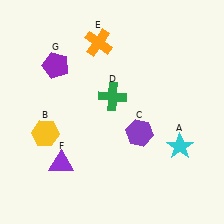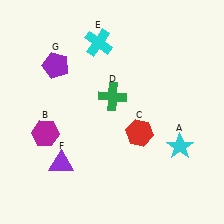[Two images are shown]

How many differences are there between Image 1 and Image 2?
There are 3 differences between the two images.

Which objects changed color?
B changed from yellow to magenta. C changed from purple to red. E changed from orange to cyan.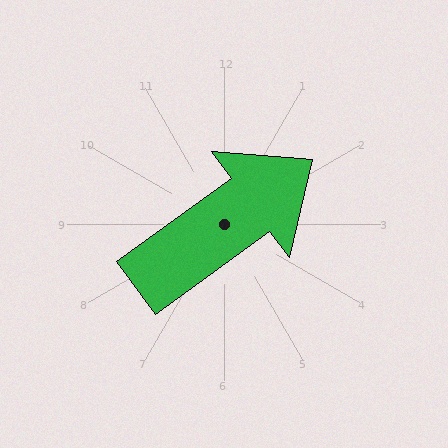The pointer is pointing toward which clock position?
Roughly 2 o'clock.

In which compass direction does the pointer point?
Northeast.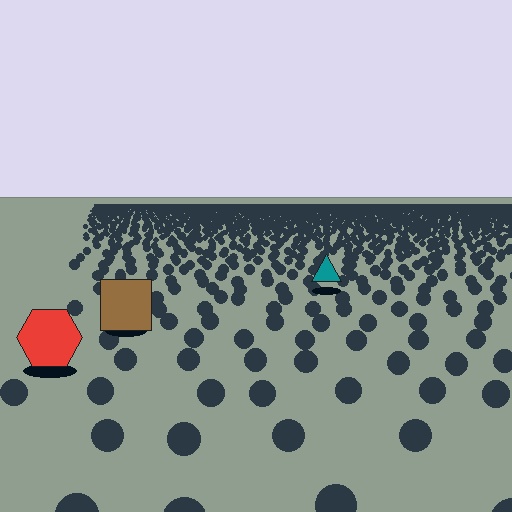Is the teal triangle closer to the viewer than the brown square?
No. The brown square is closer — you can tell from the texture gradient: the ground texture is coarser near it.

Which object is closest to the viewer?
The red hexagon is closest. The texture marks near it are larger and more spread out.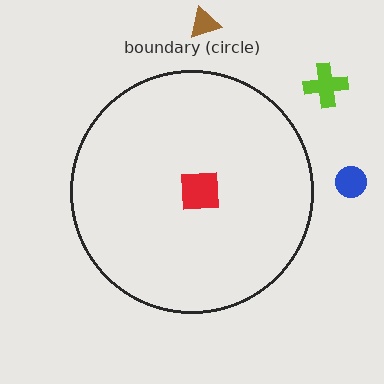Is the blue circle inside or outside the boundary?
Outside.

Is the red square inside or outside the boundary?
Inside.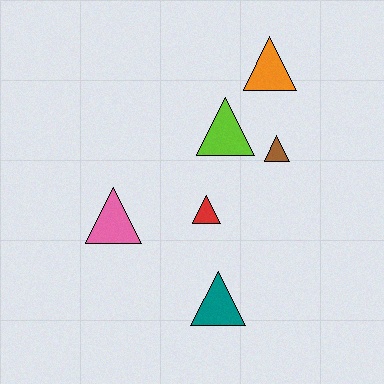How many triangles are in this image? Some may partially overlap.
There are 6 triangles.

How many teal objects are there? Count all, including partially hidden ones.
There is 1 teal object.